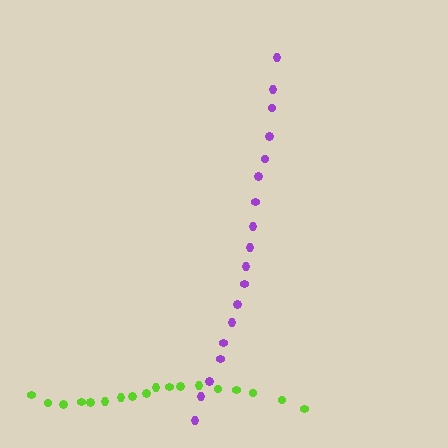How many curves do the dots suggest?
There are 2 distinct paths.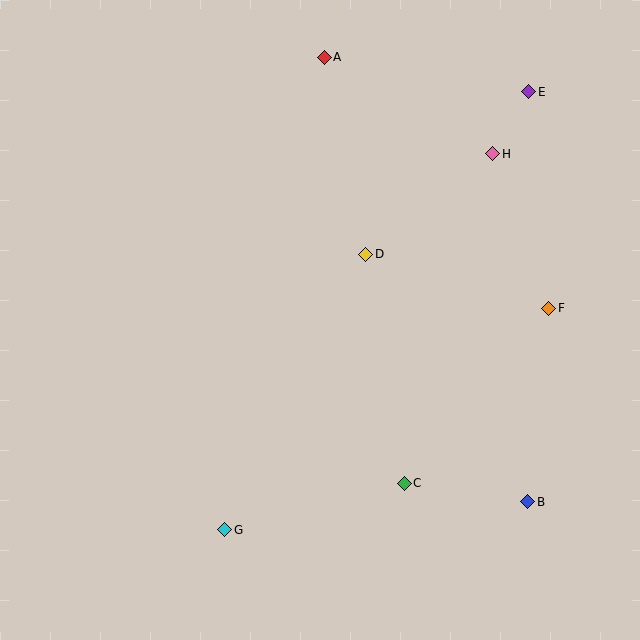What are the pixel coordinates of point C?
Point C is at (404, 483).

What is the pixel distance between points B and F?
The distance between B and F is 195 pixels.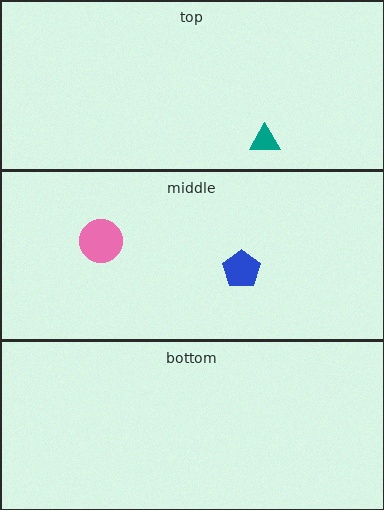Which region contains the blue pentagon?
The middle region.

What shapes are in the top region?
The teal triangle.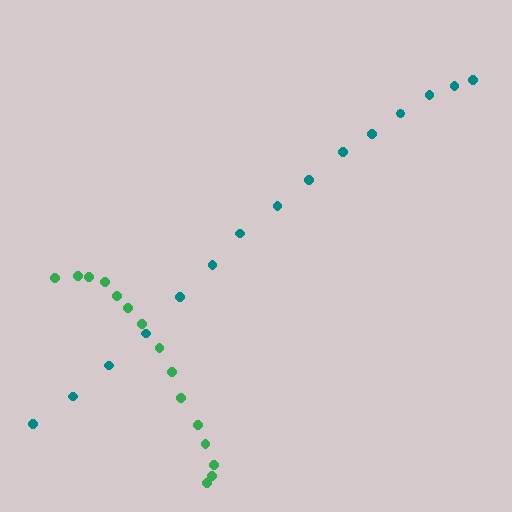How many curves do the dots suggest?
There are 2 distinct paths.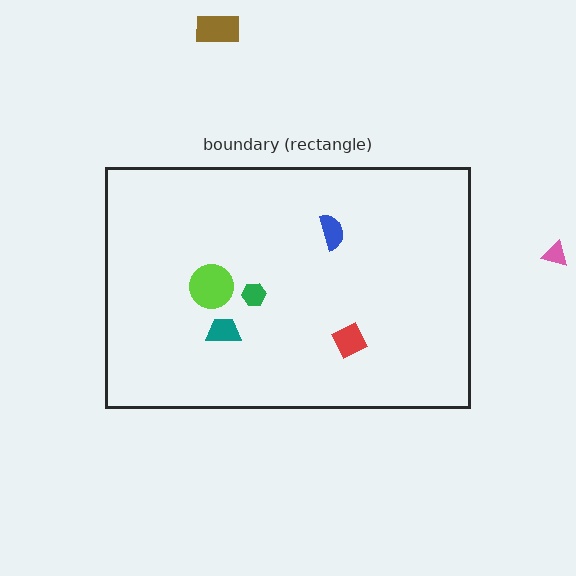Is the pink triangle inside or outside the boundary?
Outside.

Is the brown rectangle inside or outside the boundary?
Outside.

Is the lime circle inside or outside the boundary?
Inside.